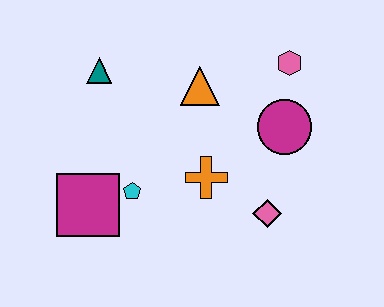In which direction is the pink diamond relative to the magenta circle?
The pink diamond is below the magenta circle.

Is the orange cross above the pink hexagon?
No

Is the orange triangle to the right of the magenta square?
Yes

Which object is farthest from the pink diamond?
The teal triangle is farthest from the pink diamond.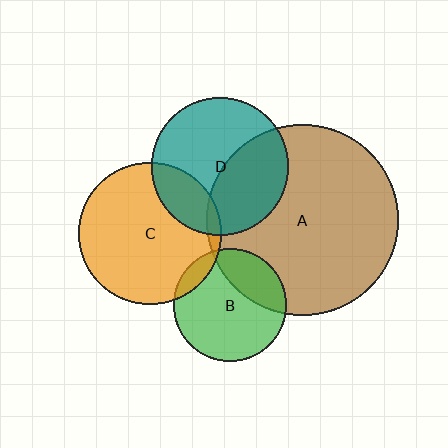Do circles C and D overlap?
Yes.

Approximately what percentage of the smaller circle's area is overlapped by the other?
Approximately 20%.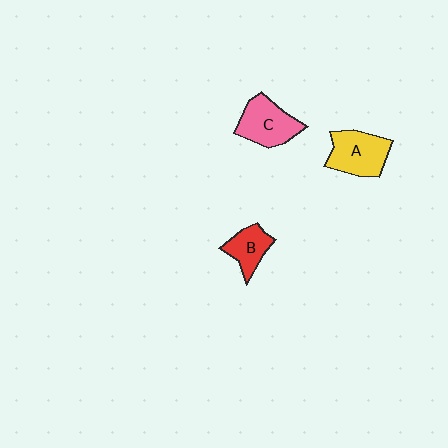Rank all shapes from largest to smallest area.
From largest to smallest: A (yellow), C (pink), B (red).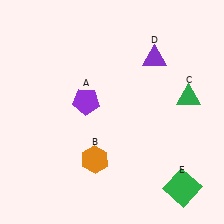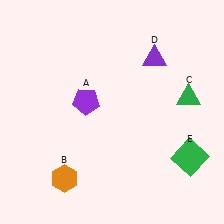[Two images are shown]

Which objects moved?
The objects that moved are: the orange hexagon (B), the green square (E).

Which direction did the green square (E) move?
The green square (E) moved up.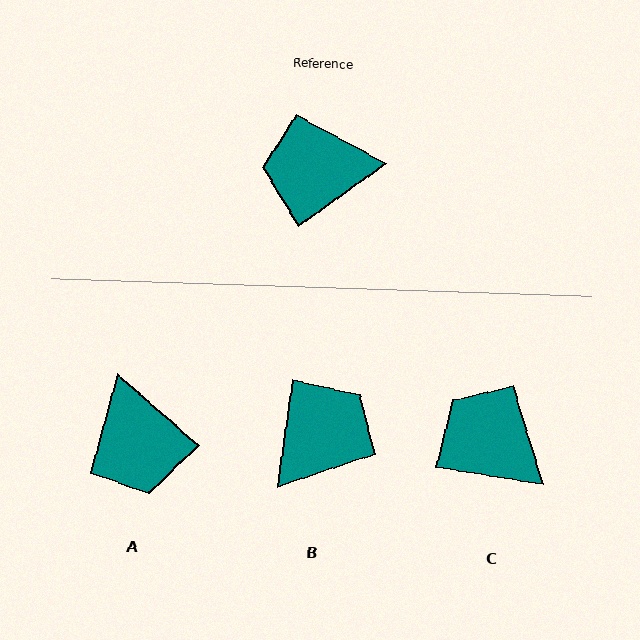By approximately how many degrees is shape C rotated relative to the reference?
Approximately 45 degrees clockwise.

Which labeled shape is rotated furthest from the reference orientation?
B, about 134 degrees away.